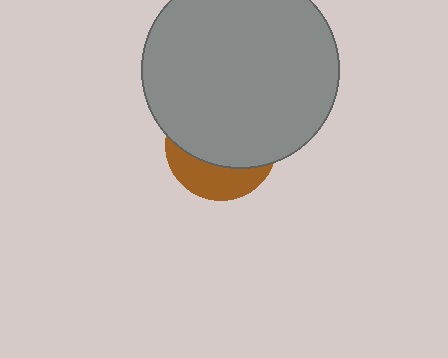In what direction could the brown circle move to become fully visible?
The brown circle could move down. That would shift it out from behind the gray circle entirely.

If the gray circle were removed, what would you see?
You would see the complete brown circle.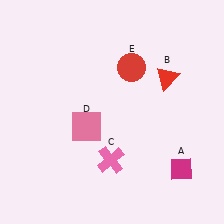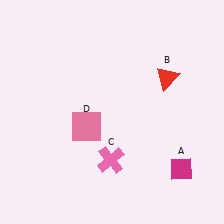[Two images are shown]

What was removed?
The red circle (E) was removed in Image 2.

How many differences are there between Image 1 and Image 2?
There is 1 difference between the two images.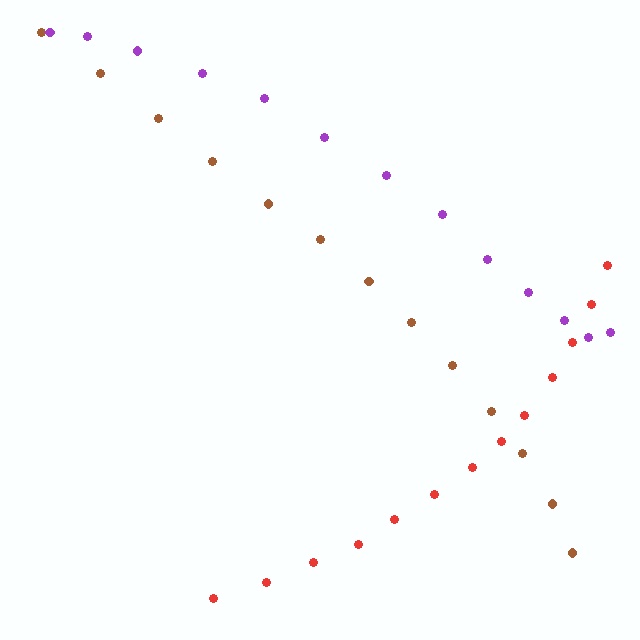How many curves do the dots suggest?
There are 3 distinct paths.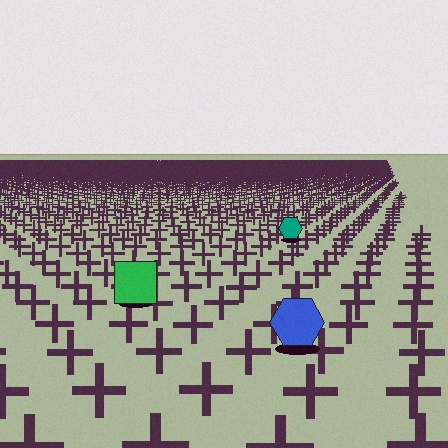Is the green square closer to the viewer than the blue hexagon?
No. The blue hexagon is closer — you can tell from the texture gradient: the ground texture is coarser near it.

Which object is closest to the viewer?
The blue hexagon is closest. The texture marks near it are larger and more spread out.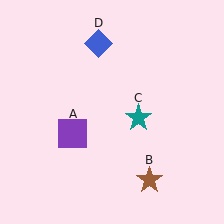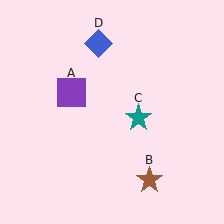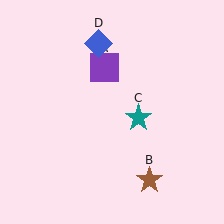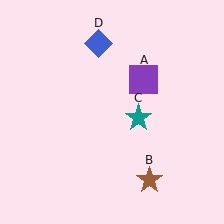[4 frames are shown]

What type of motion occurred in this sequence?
The purple square (object A) rotated clockwise around the center of the scene.